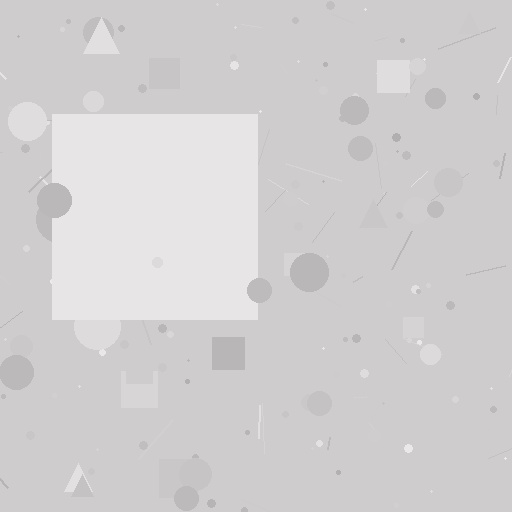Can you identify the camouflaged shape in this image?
The camouflaged shape is a square.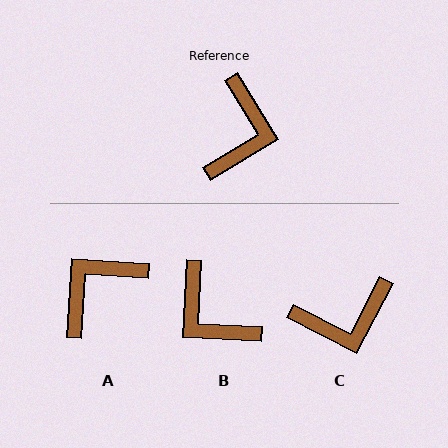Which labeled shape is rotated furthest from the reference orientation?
A, about 145 degrees away.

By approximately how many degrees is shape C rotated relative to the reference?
Approximately 58 degrees clockwise.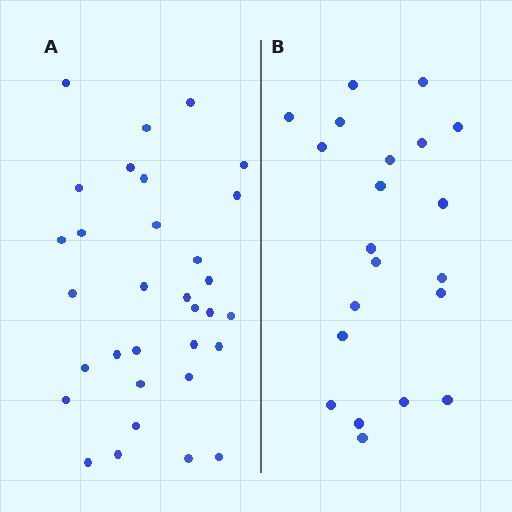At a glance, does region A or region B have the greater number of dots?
Region A (the left region) has more dots.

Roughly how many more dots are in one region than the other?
Region A has roughly 12 or so more dots than region B.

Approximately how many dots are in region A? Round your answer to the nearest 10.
About 30 dots. (The exact count is 32, which rounds to 30.)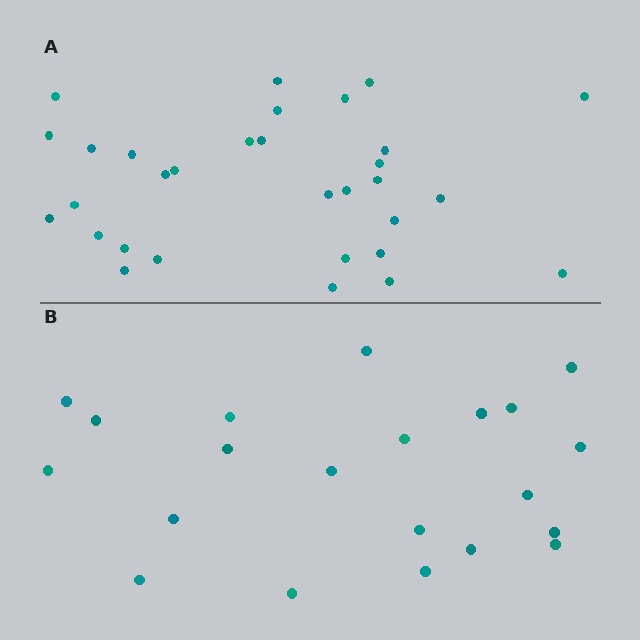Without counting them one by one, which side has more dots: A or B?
Region A (the top region) has more dots.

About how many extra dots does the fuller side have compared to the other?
Region A has roughly 10 or so more dots than region B.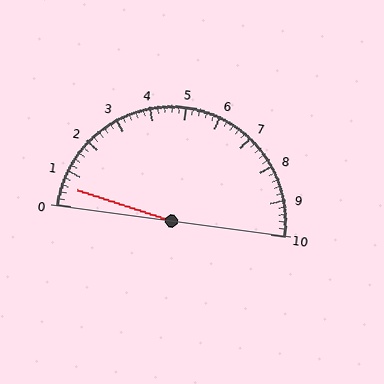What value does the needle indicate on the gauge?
The needle indicates approximately 0.6.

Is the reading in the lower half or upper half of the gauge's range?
The reading is in the lower half of the range (0 to 10).